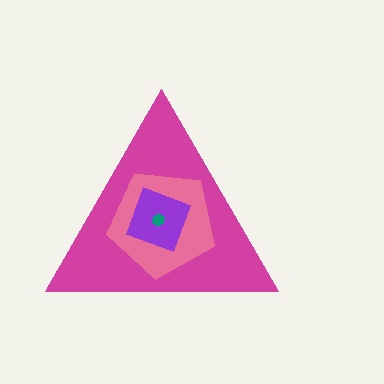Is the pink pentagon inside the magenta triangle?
Yes.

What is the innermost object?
The teal hexagon.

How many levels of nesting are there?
4.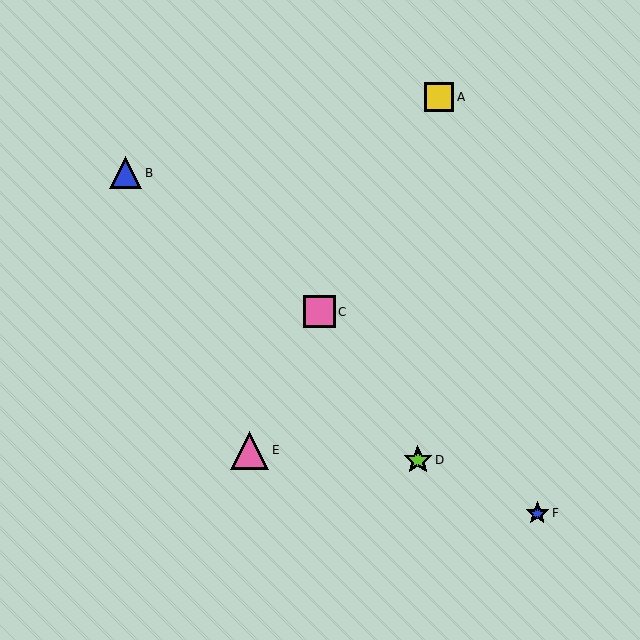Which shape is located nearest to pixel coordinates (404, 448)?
The lime star (labeled D) at (418, 460) is nearest to that location.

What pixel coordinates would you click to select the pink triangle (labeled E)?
Click at (249, 450) to select the pink triangle E.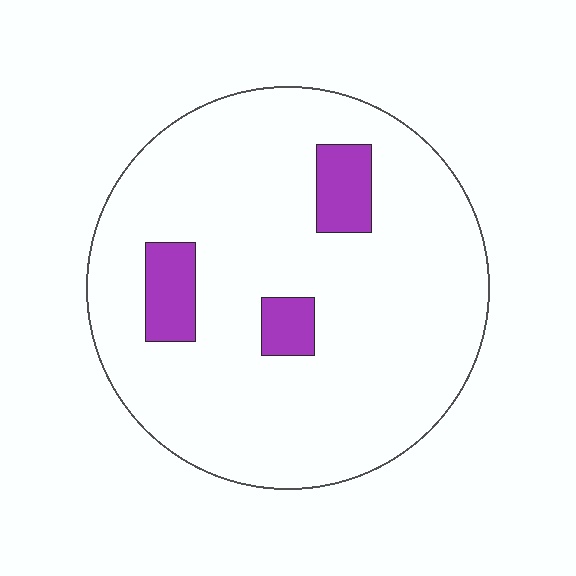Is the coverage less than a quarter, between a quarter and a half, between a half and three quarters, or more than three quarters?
Less than a quarter.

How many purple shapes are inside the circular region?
3.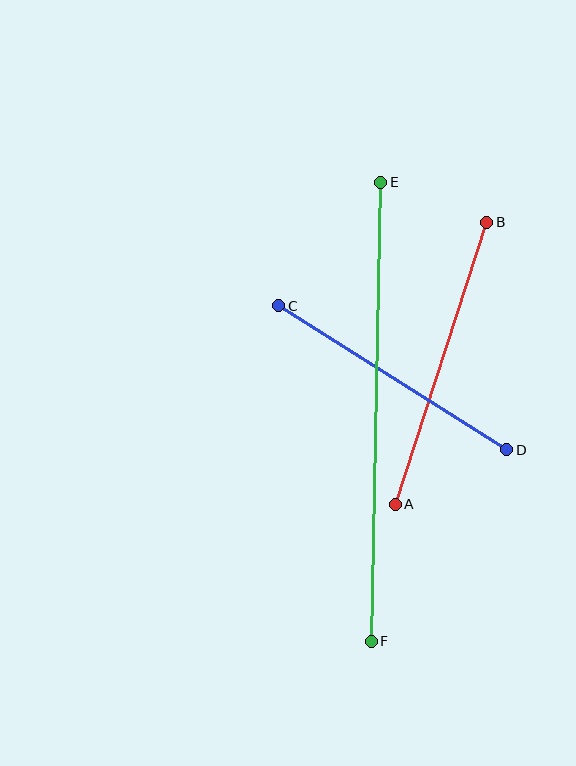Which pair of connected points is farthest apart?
Points E and F are farthest apart.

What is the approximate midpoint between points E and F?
The midpoint is at approximately (376, 412) pixels.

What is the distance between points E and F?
The distance is approximately 459 pixels.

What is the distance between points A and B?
The distance is approximately 297 pixels.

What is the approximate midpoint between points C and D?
The midpoint is at approximately (393, 378) pixels.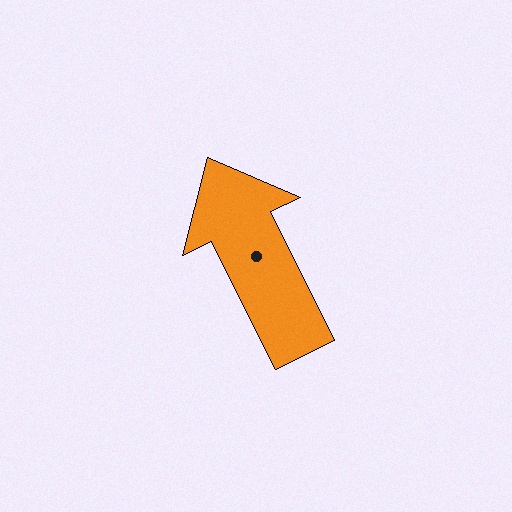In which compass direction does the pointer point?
Northwest.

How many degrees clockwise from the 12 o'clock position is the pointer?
Approximately 334 degrees.